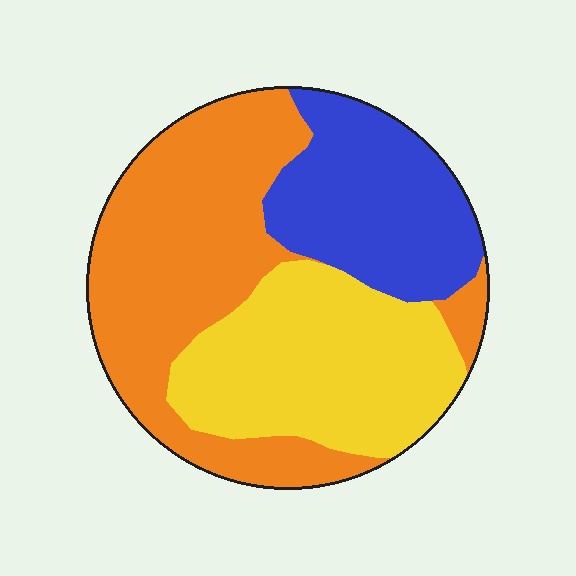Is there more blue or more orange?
Orange.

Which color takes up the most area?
Orange, at roughly 45%.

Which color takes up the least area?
Blue, at roughly 25%.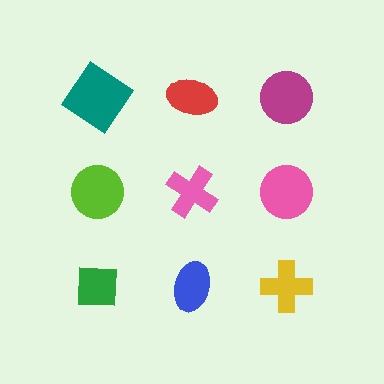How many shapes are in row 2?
3 shapes.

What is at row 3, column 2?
A blue ellipse.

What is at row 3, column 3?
A yellow cross.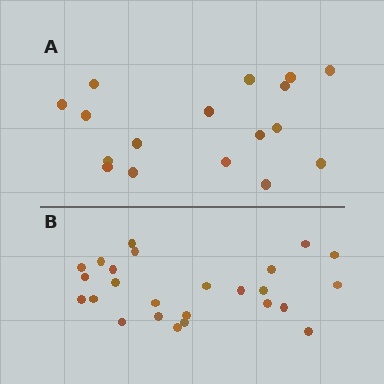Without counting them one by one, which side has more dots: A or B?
Region B (the bottom region) has more dots.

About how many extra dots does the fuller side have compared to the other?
Region B has roughly 8 or so more dots than region A.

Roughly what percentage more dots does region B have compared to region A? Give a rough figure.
About 45% more.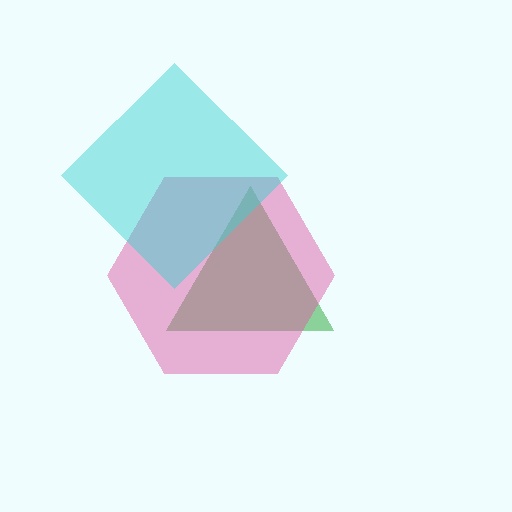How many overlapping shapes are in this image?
There are 3 overlapping shapes in the image.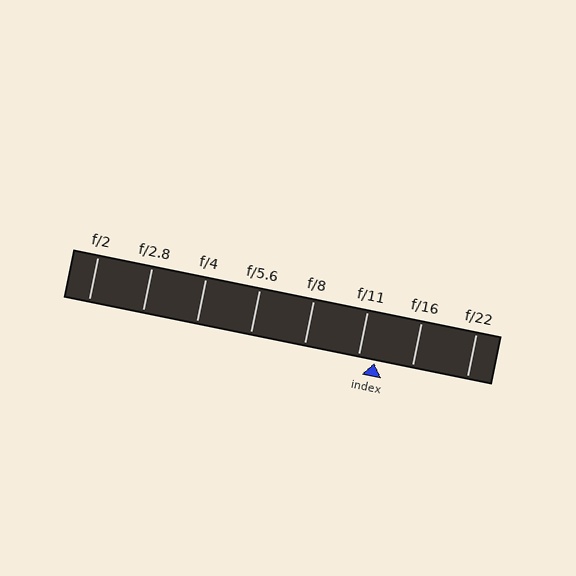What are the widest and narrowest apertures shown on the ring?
The widest aperture shown is f/2 and the narrowest is f/22.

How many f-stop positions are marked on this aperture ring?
There are 8 f-stop positions marked.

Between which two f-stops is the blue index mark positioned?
The index mark is between f/11 and f/16.